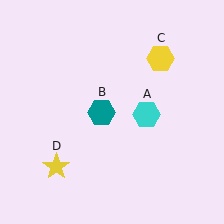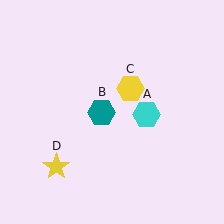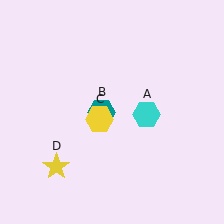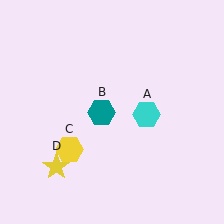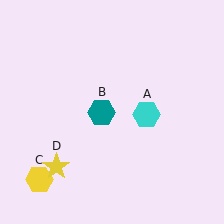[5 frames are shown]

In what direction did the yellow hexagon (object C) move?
The yellow hexagon (object C) moved down and to the left.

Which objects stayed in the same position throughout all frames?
Cyan hexagon (object A) and teal hexagon (object B) and yellow star (object D) remained stationary.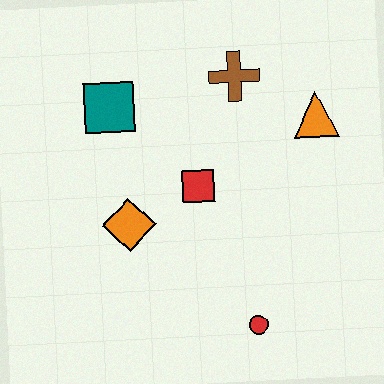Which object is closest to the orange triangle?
The brown cross is closest to the orange triangle.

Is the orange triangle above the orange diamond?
Yes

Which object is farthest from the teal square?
The red circle is farthest from the teal square.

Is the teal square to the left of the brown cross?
Yes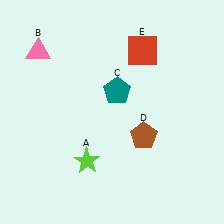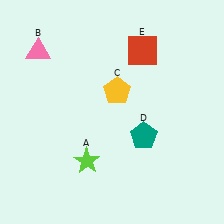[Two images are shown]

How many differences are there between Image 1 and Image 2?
There are 2 differences between the two images.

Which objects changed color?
C changed from teal to yellow. D changed from brown to teal.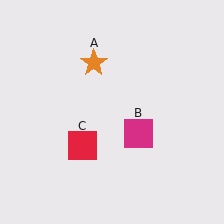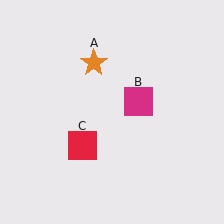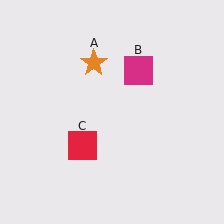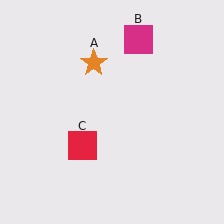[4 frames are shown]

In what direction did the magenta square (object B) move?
The magenta square (object B) moved up.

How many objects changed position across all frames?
1 object changed position: magenta square (object B).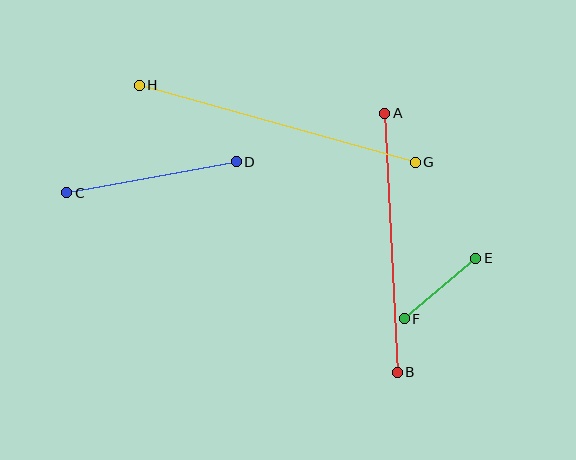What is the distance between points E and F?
The distance is approximately 93 pixels.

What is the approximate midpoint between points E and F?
The midpoint is at approximately (440, 289) pixels.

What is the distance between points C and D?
The distance is approximately 172 pixels.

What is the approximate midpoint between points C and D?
The midpoint is at approximately (151, 177) pixels.